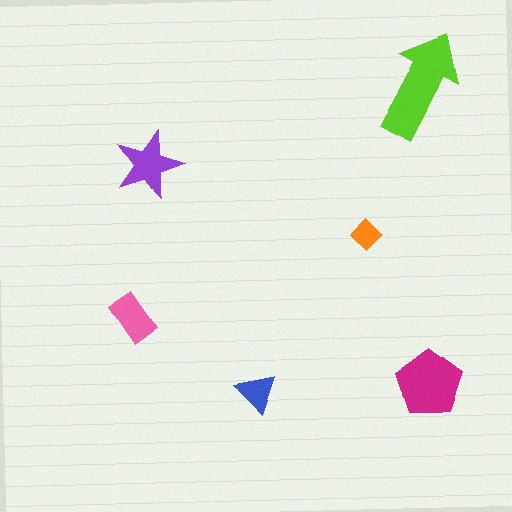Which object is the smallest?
The orange diamond.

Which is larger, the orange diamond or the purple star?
The purple star.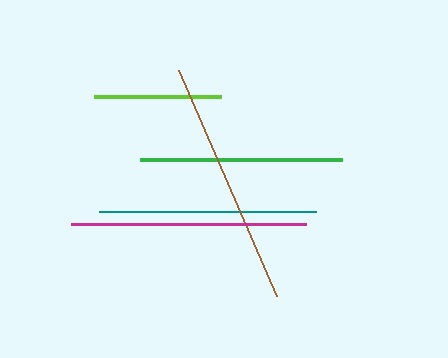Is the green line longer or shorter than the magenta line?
The magenta line is longer than the green line.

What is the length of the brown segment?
The brown segment is approximately 246 pixels long.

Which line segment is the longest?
The brown line is the longest at approximately 246 pixels.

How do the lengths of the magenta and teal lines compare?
The magenta and teal lines are approximately the same length.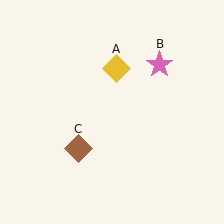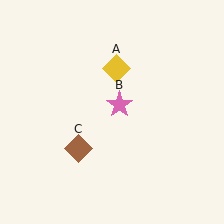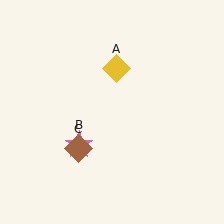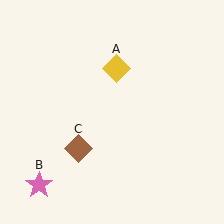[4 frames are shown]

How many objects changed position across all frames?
1 object changed position: pink star (object B).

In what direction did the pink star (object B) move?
The pink star (object B) moved down and to the left.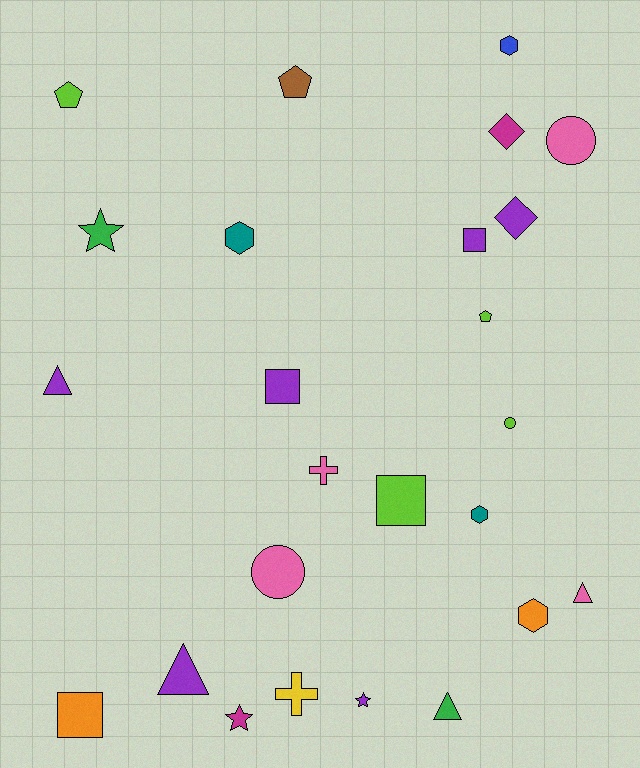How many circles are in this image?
There are 3 circles.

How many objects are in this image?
There are 25 objects.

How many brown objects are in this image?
There is 1 brown object.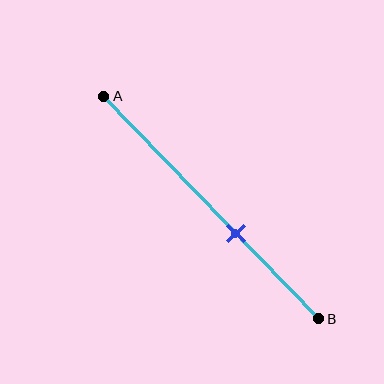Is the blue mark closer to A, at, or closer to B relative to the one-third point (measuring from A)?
The blue mark is closer to point B than the one-third point of segment AB.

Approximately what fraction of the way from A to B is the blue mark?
The blue mark is approximately 60% of the way from A to B.